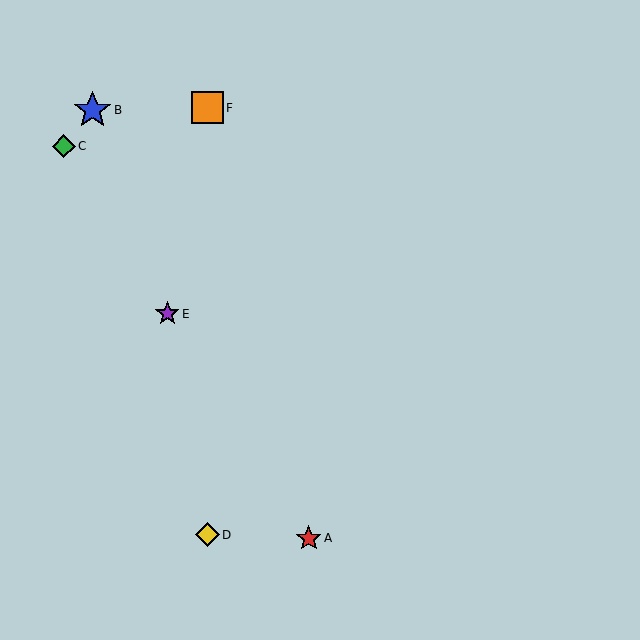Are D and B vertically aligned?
No, D is at x≈207 and B is at x≈92.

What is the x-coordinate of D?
Object D is at x≈207.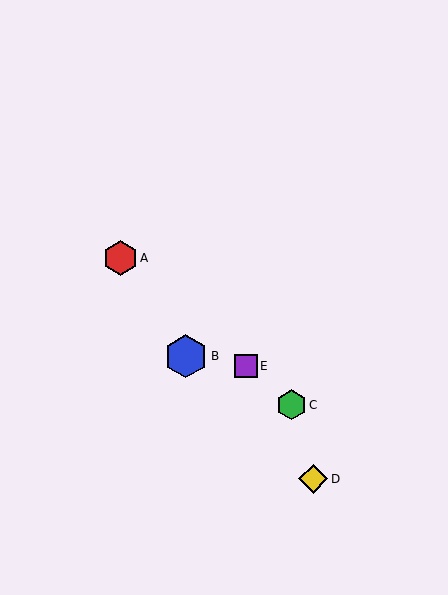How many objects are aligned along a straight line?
3 objects (A, C, E) are aligned along a straight line.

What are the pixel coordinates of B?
Object B is at (186, 356).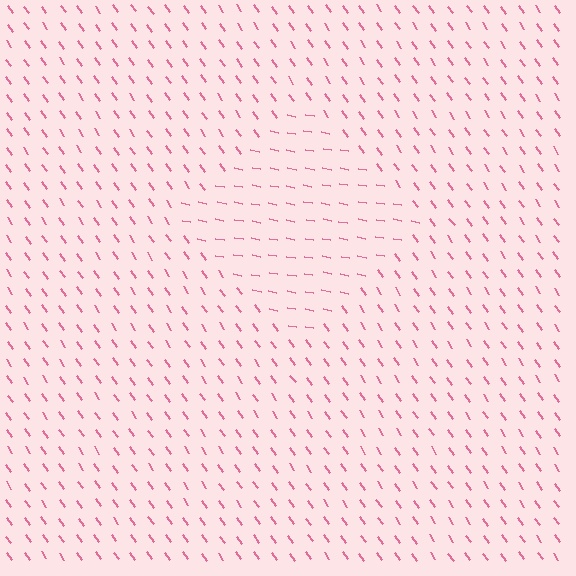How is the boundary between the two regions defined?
The boundary is defined purely by a change in line orientation (approximately 45 degrees difference). All lines are the same color and thickness.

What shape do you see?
I see a diamond.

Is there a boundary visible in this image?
Yes, there is a texture boundary formed by a change in line orientation.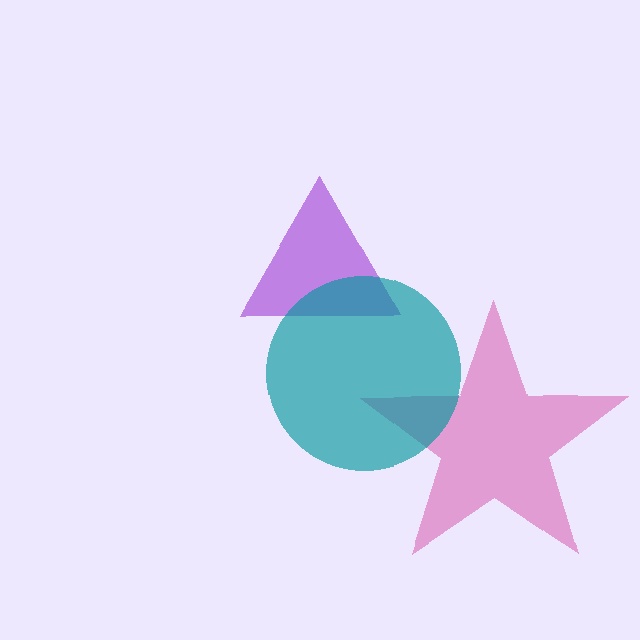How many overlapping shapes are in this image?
There are 3 overlapping shapes in the image.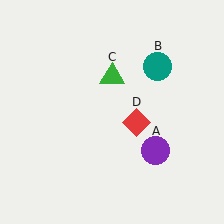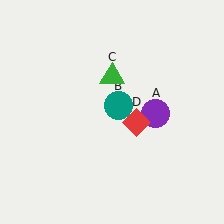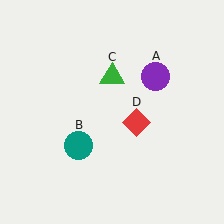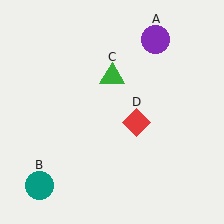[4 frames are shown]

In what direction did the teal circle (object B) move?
The teal circle (object B) moved down and to the left.